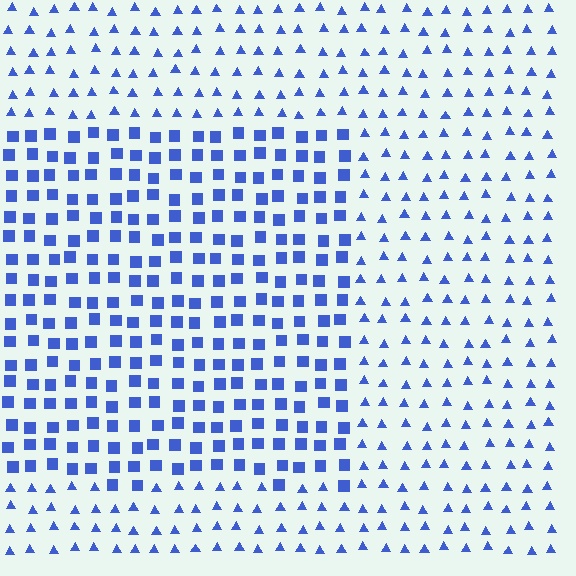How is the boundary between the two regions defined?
The boundary is defined by a change in element shape: squares inside vs. triangles outside. All elements share the same color and spacing.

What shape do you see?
I see a rectangle.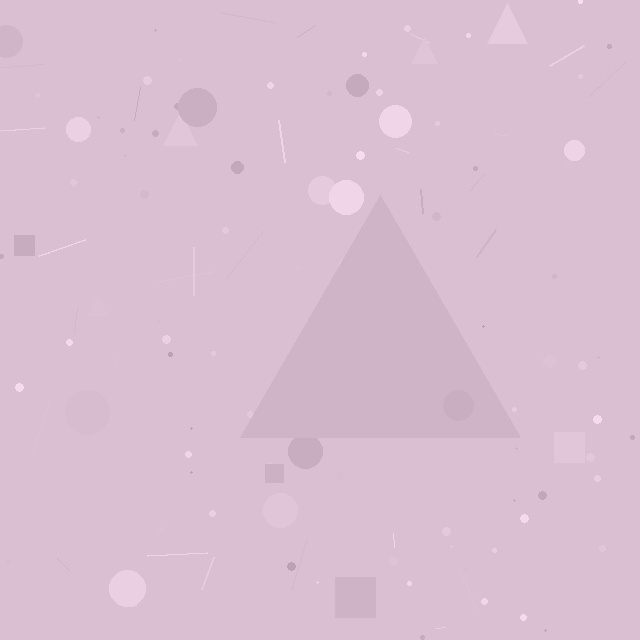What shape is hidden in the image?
A triangle is hidden in the image.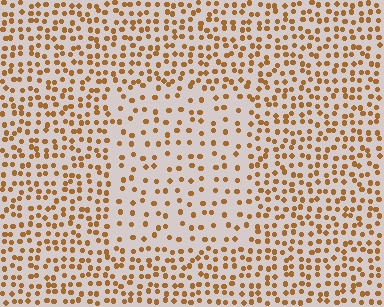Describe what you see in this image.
The image contains small brown elements arranged at two different densities. A rectangle-shaped region is visible where the elements are less densely packed than the surrounding area.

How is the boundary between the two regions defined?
The boundary is defined by a change in element density (approximately 1.9x ratio). All elements are the same color, size, and shape.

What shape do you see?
I see a rectangle.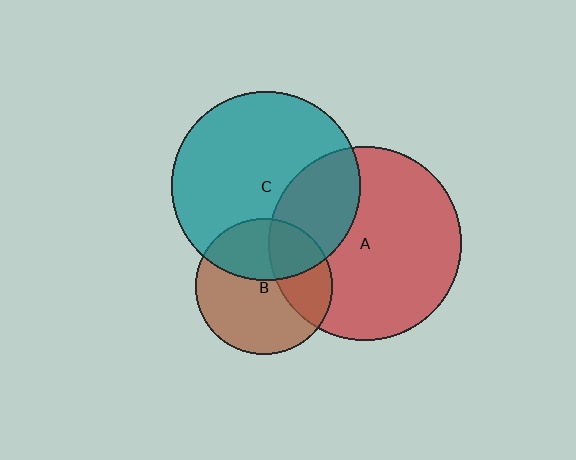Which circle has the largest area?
Circle A (red).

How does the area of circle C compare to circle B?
Approximately 1.9 times.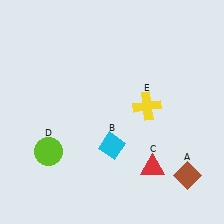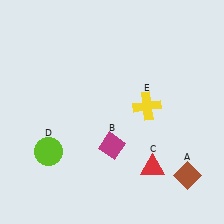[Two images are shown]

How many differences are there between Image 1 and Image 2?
There is 1 difference between the two images.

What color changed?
The diamond (B) changed from cyan in Image 1 to magenta in Image 2.